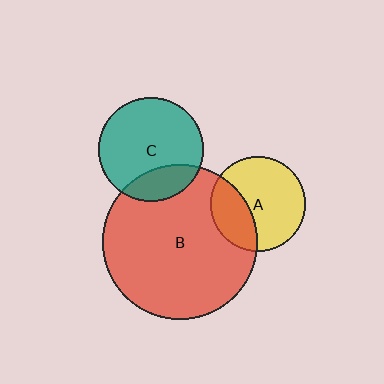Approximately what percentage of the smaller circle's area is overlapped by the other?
Approximately 30%.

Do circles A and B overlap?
Yes.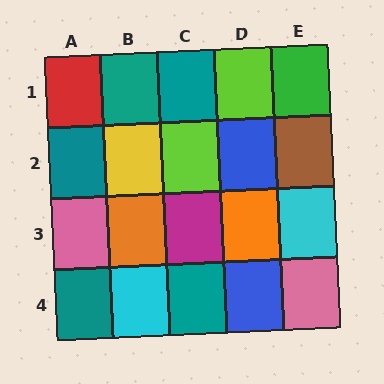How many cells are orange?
2 cells are orange.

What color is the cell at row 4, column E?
Pink.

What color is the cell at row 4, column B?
Cyan.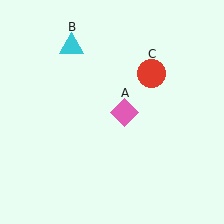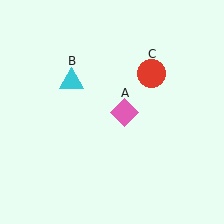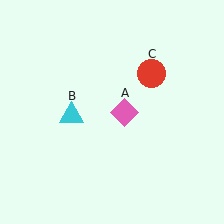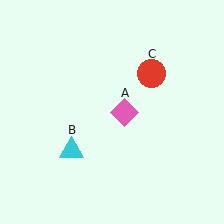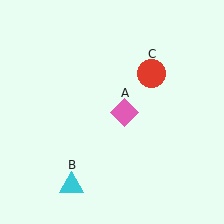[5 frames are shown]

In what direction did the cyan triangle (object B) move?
The cyan triangle (object B) moved down.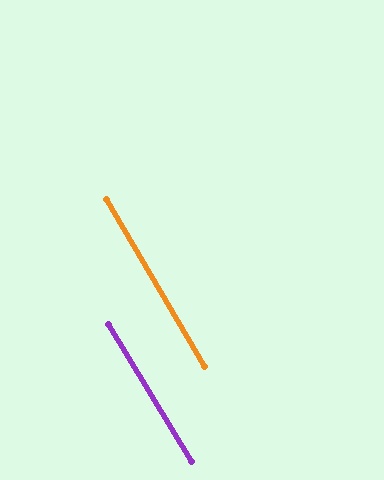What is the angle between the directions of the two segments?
Approximately 1 degree.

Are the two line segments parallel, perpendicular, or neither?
Parallel — their directions differ by only 0.8°.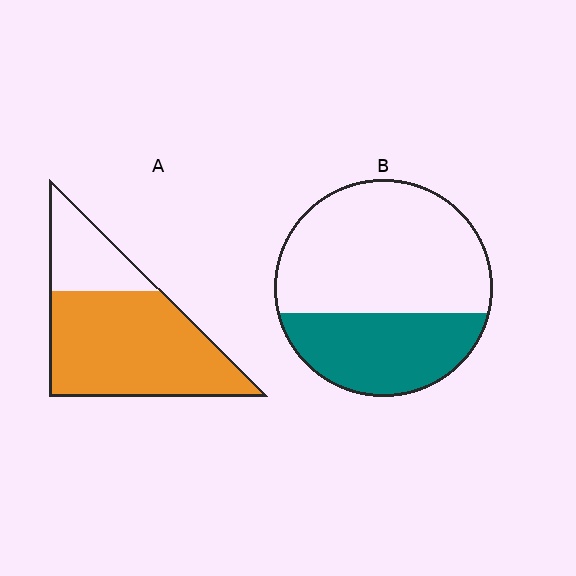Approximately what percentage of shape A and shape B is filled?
A is approximately 75% and B is approximately 35%.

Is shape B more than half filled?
No.